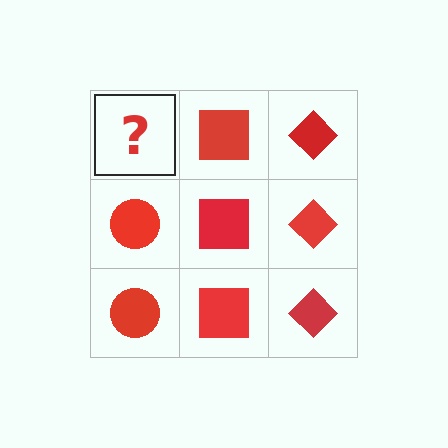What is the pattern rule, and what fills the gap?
The rule is that each column has a consistent shape. The gap should be filled with a red circle.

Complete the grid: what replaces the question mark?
The question mark should be replaced with a red circle.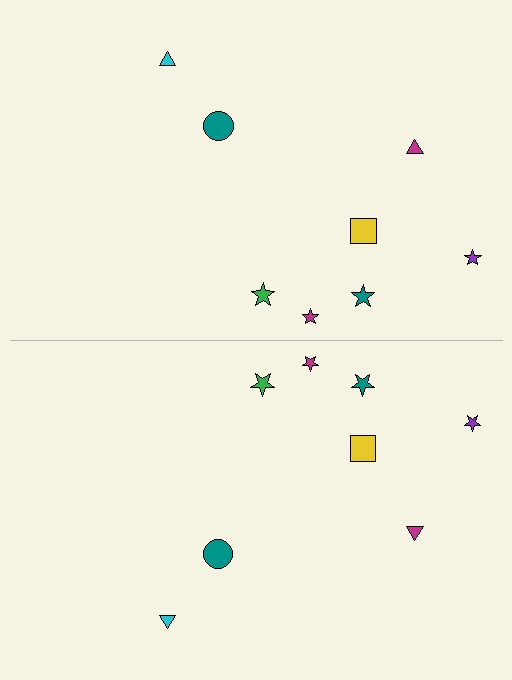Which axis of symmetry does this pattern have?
The pattern has a horizontal axis of symmetry running through the center of the image.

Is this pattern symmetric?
Yes, this pattern has bilateral (reflection) symmetry.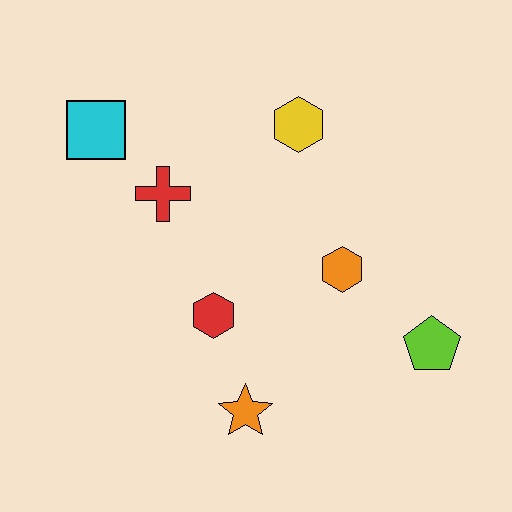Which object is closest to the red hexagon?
The orange star is closest to the red hexagon.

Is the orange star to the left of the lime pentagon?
Yes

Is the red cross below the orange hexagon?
No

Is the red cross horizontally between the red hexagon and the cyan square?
Yes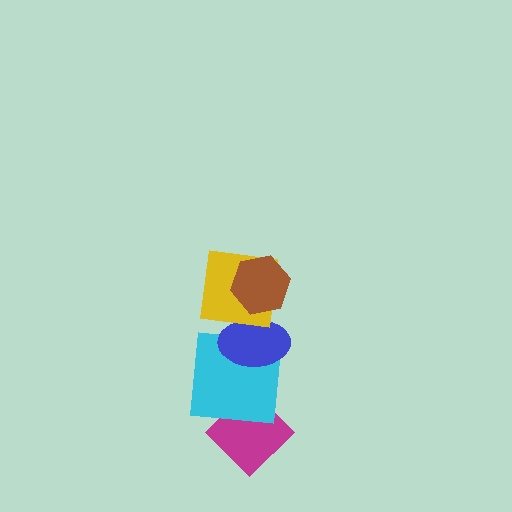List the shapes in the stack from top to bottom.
From top to bottom: the brown hexagon, the yellow square, the blue ellipse, the cyan square, the magenta diamond.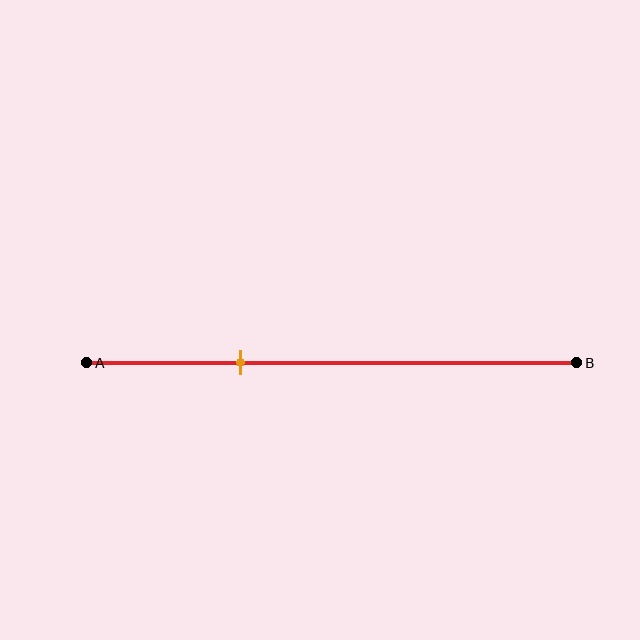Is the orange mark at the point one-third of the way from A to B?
Yes, the mark is approximately at the one-third point.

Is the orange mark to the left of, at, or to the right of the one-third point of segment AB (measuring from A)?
The orange mark is approximately at the one-third point of segment AB.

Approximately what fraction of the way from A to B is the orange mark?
The orange mark is approximately 30% of the way from A to B.